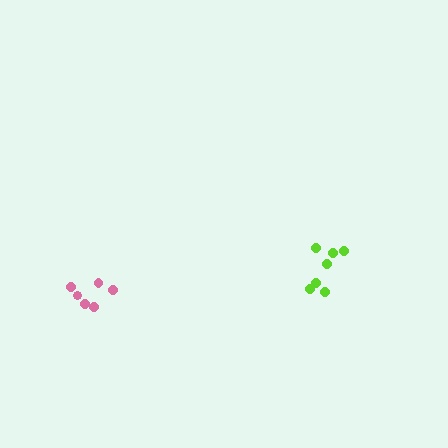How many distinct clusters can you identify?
There are 2 distinct clusters.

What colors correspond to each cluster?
The clusters are colored: lime, pink.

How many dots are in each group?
Group 1: 7 dots, Group 2: 6 dots (13 total).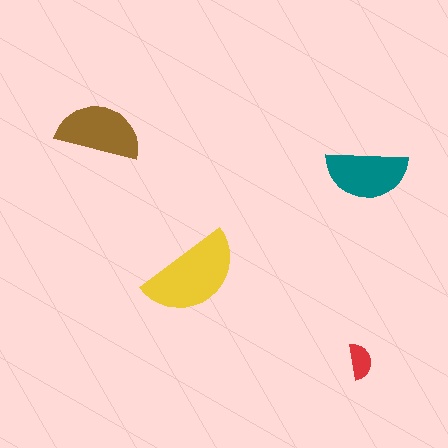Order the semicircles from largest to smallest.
the yellow one, the brown one, the teal one, the red one.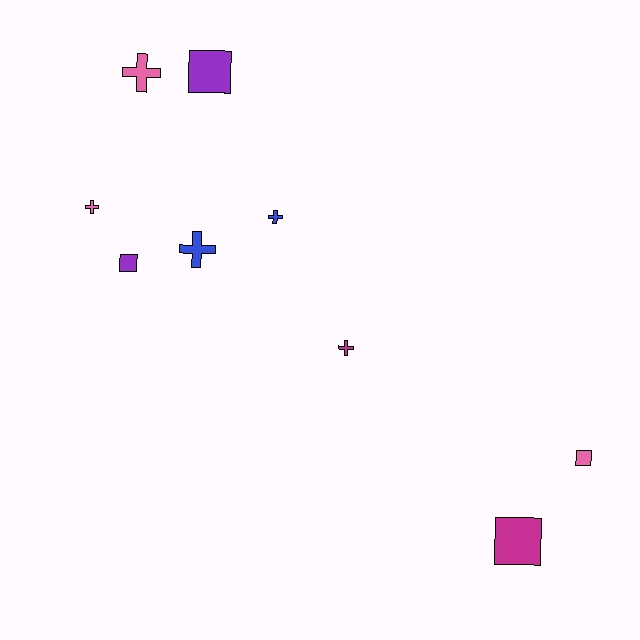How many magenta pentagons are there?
There are no magenta pentagons.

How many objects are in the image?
There are 9 objects.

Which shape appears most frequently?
Cross, with 5 objects.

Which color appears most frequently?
Pink, with 3 objects.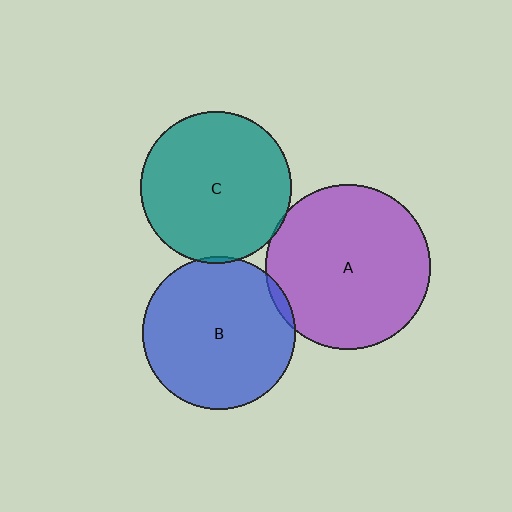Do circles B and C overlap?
Yes.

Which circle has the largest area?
Circle A (purple).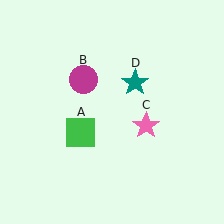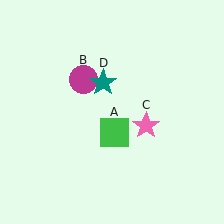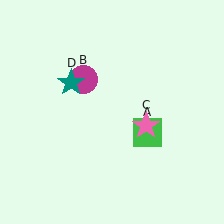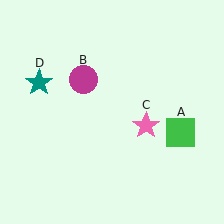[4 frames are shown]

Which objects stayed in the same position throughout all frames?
Magenta circle (object B) and pink star (object C) remained stationary.